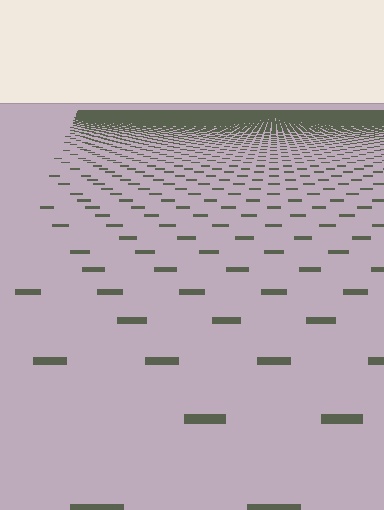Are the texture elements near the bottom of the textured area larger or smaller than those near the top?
Larger. Near the bottom, elements are closer to the viewer and appear at a bigger on-screen size.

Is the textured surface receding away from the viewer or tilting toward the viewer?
The surface is receding away from the viewer. Texture elements get smaller and denser toward the top.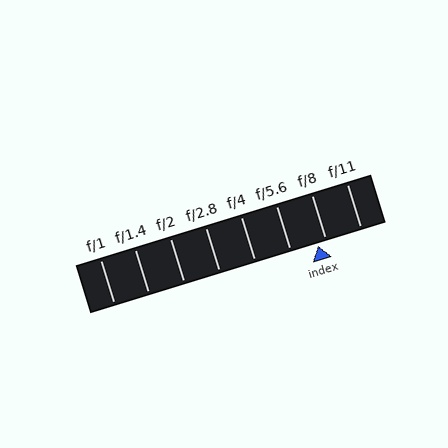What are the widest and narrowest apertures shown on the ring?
The widest aperture shown is f/1 and the narrowest is f/11.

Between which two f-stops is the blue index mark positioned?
The index mark is between f/5.6 and f/8.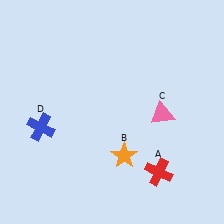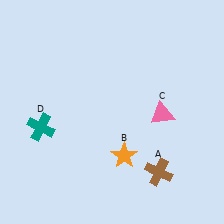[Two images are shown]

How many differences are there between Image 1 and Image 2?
There are 2 differences between the two images.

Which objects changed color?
A changed from red to brown. D changed from blue to teal.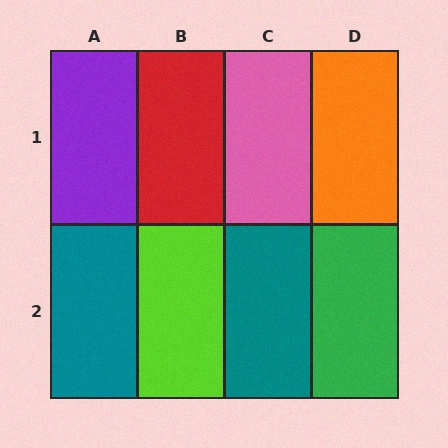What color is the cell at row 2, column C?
Teal.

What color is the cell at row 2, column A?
Teal.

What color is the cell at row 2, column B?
Lime.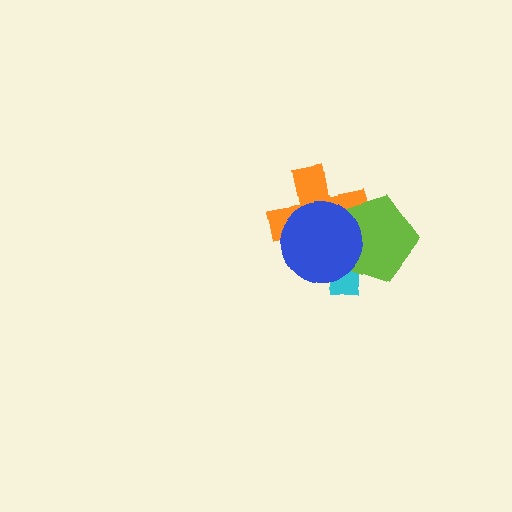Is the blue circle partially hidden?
No, no other shape covers it.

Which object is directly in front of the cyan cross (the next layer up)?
The orange cross is directly in front of the cyan cross.